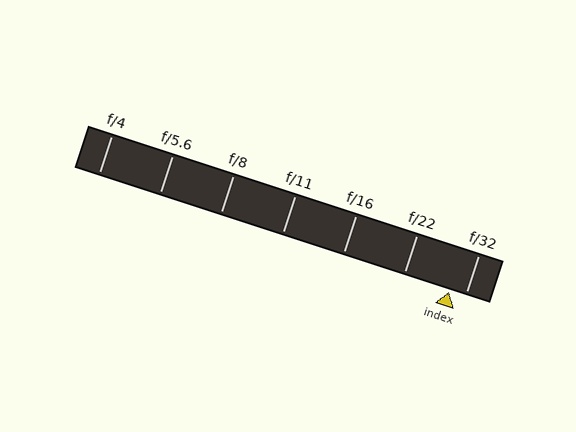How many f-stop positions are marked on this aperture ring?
There are 7 f-stop positions marked.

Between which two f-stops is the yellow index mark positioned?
The index mark is between f/22 and f/32.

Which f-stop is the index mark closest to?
The index mark is closest to f/32.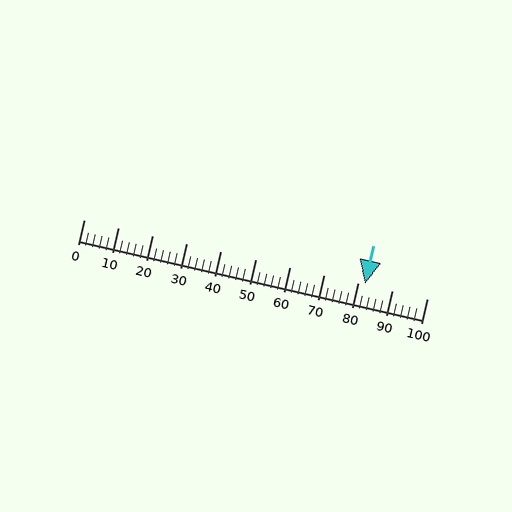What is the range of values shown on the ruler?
The ruler shows values from 0 to 100.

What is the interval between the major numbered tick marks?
The major tick marks are spaced 10 units apart.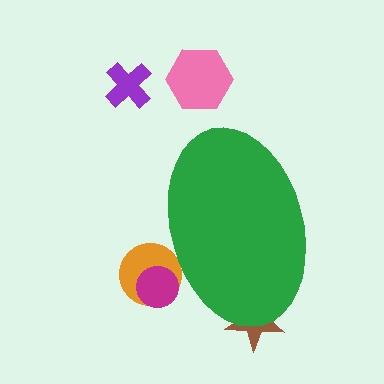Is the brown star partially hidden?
Yes, the brown star is partially hidden behind the green ellipse.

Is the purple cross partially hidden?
No, the purple cross is fully visible.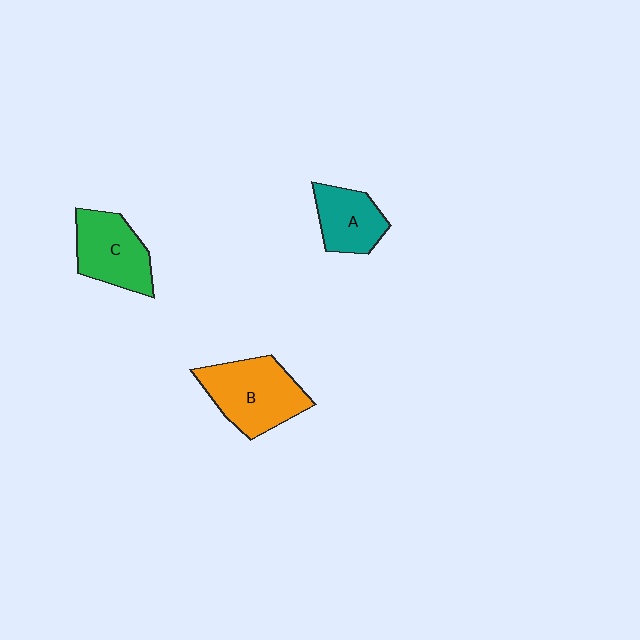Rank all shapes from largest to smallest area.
From largest to smallest: B (orange), C (green), A (teal).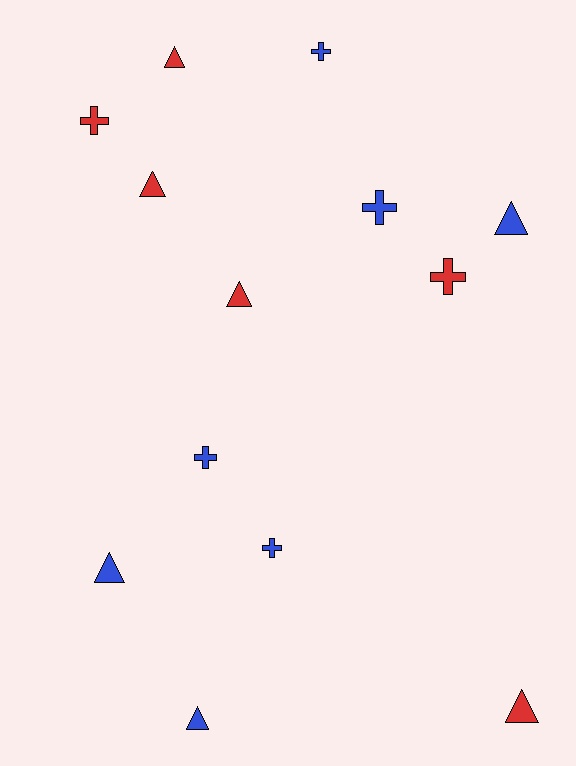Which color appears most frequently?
Blue, with 7 objects.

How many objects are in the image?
There are 13 objects.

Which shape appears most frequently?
Triangle, with 7 objects.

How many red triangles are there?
There are 4 red triangles.